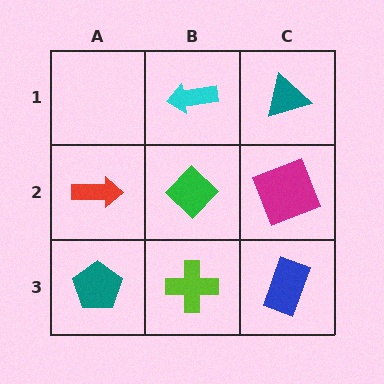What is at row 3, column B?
A lime cross.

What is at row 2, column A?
A red arrow.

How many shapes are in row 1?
2 shapes.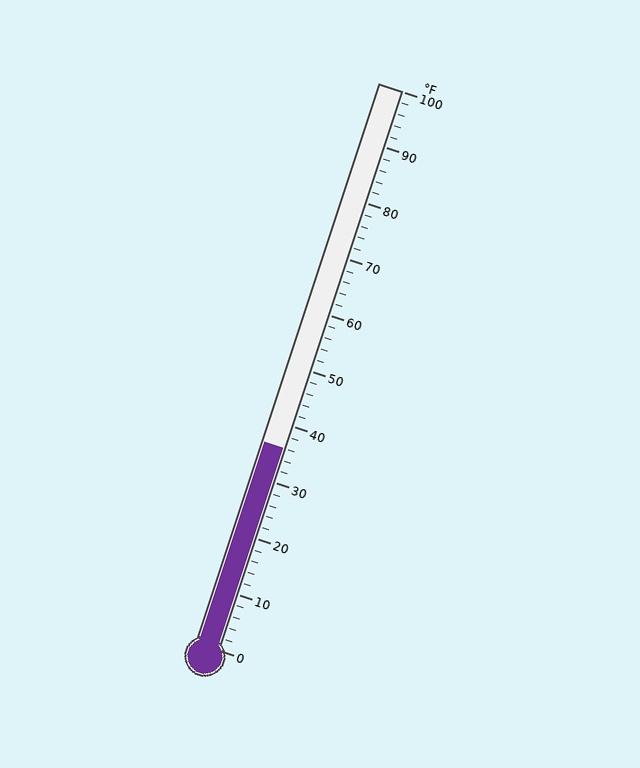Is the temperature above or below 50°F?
The temperature is below 50°F.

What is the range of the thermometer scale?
The thermometer scale ranges from 0°F to 100°F.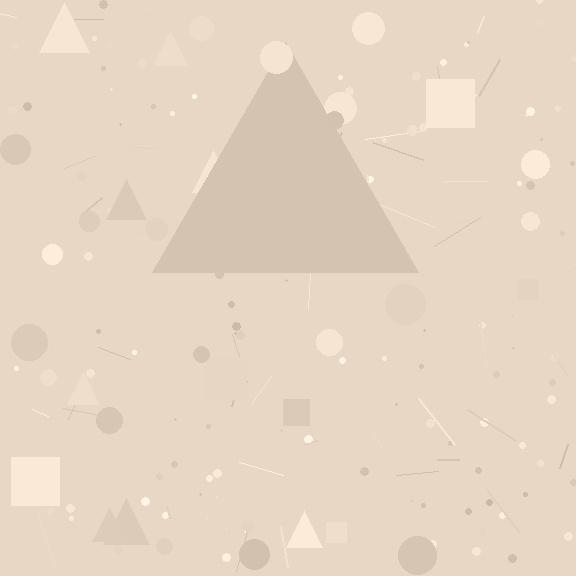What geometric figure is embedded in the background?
A triangle is embedded in the background.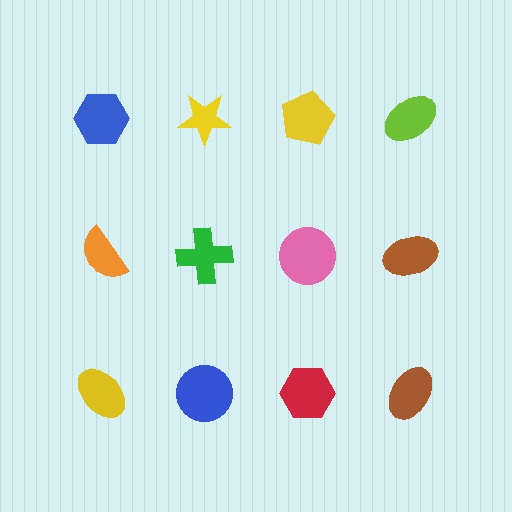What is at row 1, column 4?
A lime ellipse.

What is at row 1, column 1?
A blue hexagon.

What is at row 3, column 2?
A blue circle.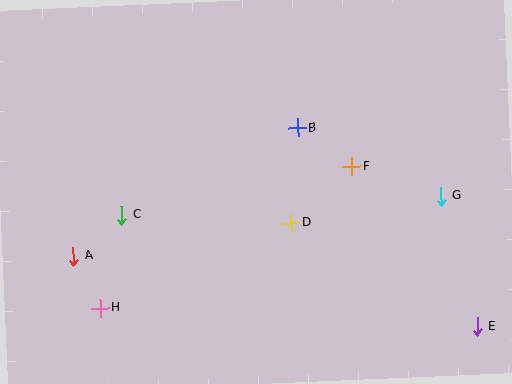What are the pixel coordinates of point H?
Point H is at (100, 308).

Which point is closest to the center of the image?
Point D at (291, 223) is closest to the center.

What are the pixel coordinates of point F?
Point F is at (352, 167).